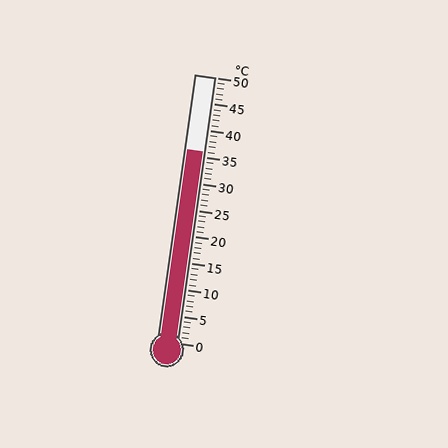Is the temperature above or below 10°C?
The temperature is above 10°C.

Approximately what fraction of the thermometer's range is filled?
The thermometer is filled to approximately 70% of its range.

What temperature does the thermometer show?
The thermometer shows approximately 36°C.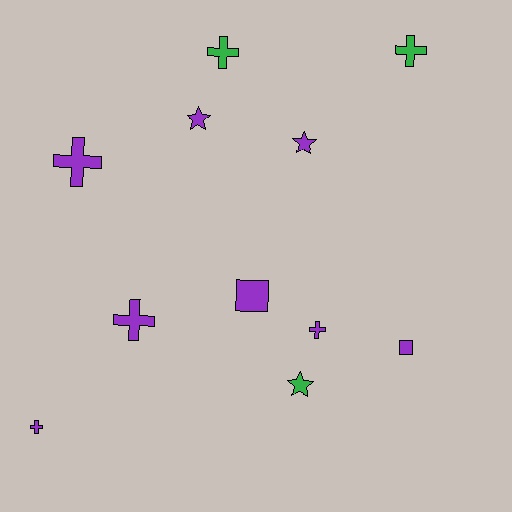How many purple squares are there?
There are 2 purple squares.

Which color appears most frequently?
Purple, with 8 objects.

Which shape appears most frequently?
Cross, with 6 objects.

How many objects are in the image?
There are 11 objects.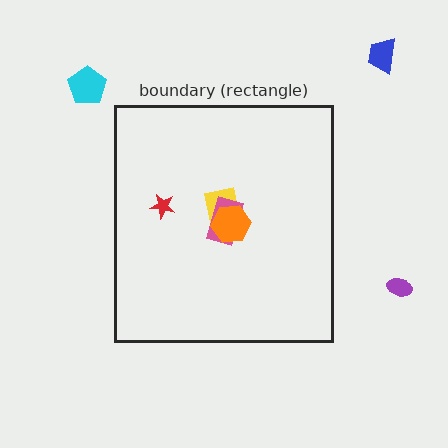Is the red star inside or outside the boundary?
Inside.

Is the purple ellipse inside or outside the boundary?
Outside.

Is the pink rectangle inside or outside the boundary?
Inside.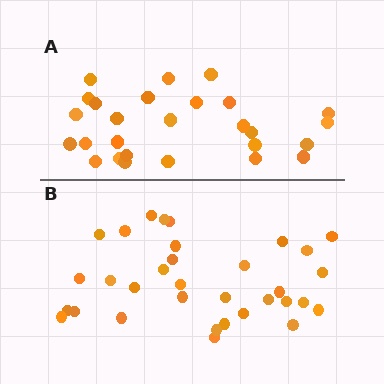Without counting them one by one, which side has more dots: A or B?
Region B (the bottom region) has more dots.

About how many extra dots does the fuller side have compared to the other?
Region B has about 6 more dots than region A.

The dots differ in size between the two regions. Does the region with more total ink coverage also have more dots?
No. Region A has more total ink coverage because its dots are larger, but region B actually contains more individual dots. Total area can be misleading — the number of items is what matters here.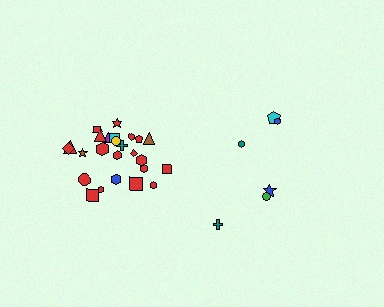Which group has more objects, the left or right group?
The left group.